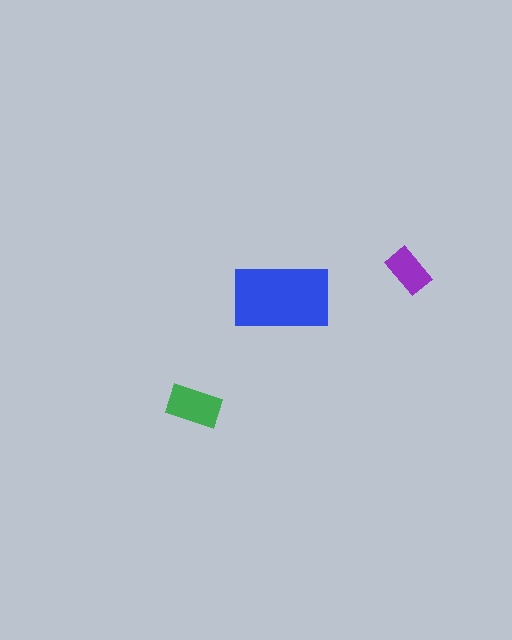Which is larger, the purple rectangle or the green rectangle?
The green one.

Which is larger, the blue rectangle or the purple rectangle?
The blue one.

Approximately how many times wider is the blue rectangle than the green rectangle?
About 2 times wider.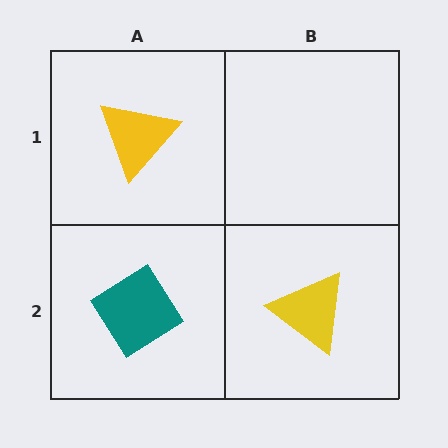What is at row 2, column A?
A teal diamond.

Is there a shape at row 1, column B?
No, that cell is empty.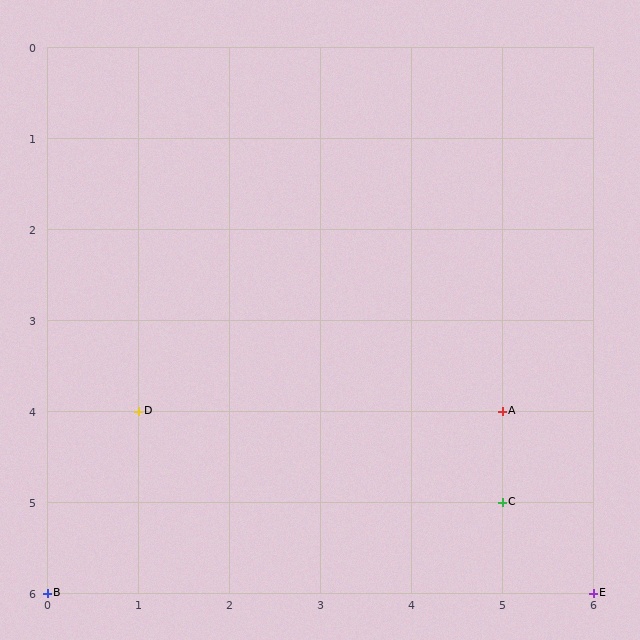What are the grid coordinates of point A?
Point A is at grid coordinates (5, 4).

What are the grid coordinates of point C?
Point C is at grid coordinates (5, 5).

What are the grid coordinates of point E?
Point E is at grid coordinates (6, 6).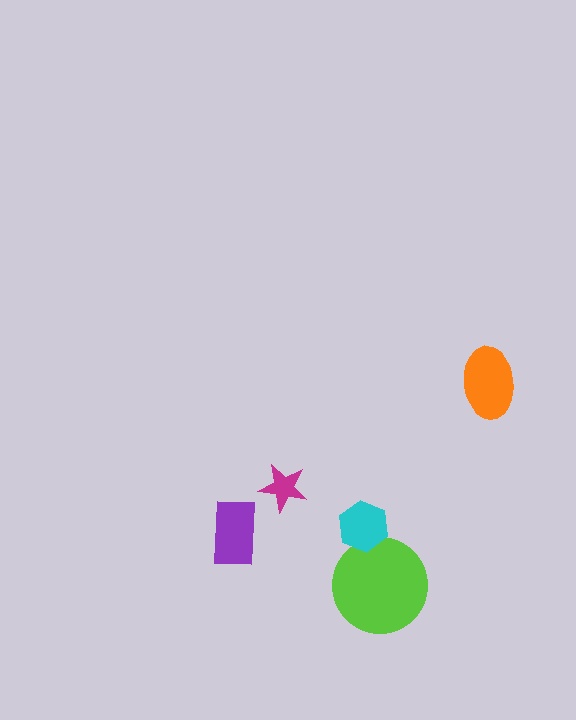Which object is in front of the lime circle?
The cyan hexagon is in front of the lime circle.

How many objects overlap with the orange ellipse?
0 objects overlap with the orange ellipse.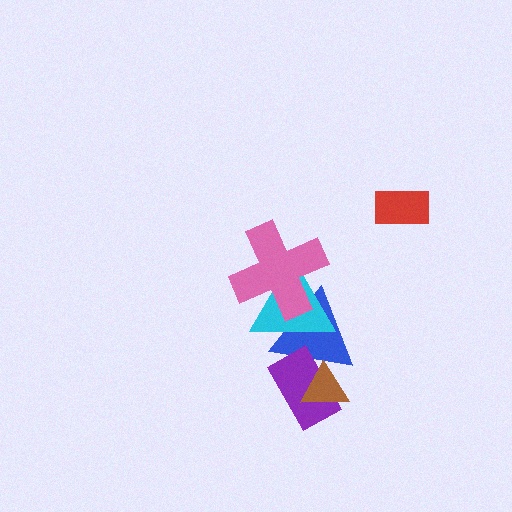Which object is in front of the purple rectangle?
The brown triangle is in front of the purple rectangle.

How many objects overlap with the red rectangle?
0 objects overlap with the red rectangle.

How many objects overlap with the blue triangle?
4 objects overlap with the blue triangle.